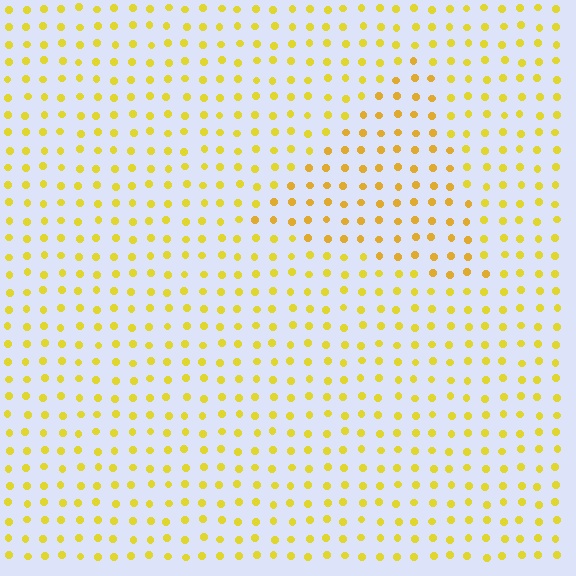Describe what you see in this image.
The image is filled with small yellow elements in a uniform arrangement. A triangle-shaped region is visible where the elements are tinted to a slightly different hue, forming a subtle color boundary.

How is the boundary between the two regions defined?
The boundary is defined purely by a slight shift in hue (about 15 degrees). Spacing, size, and orientation are identical on both sides.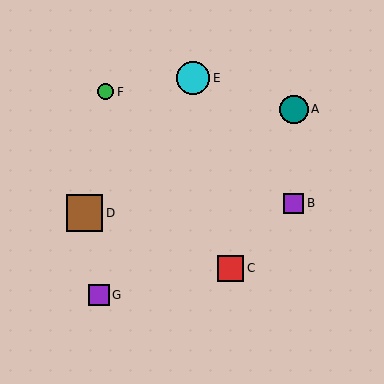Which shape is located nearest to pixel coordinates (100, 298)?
The purple square (labeled G) at (99, 295) is nearest to that location.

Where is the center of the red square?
The center of the red square is at (231, 269).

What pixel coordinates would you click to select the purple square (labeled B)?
Click at (294, 204) to select the purple square B.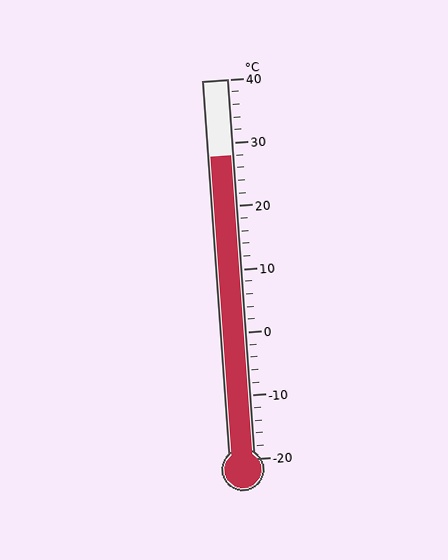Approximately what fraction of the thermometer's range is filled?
The thermometer is filled to approximately 80% of its range.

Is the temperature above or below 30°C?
The temperature is below 30°C.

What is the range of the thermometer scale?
The thermometer scale ranges from -20°C to 40°C.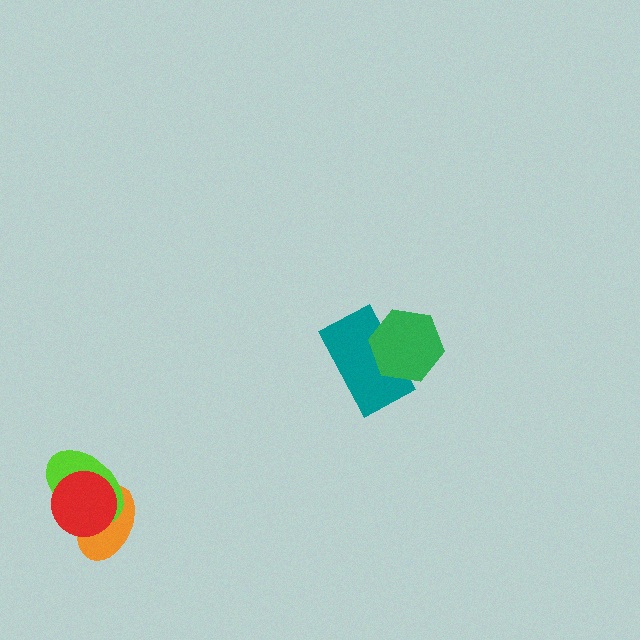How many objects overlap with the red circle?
2 objects overlap with the red circle.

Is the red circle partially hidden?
No, no other shape covers it.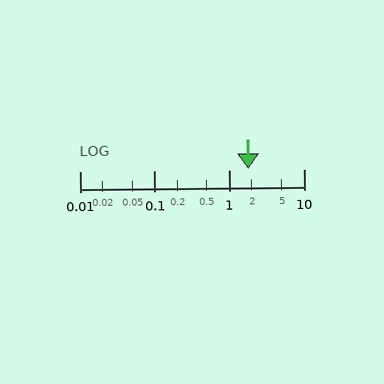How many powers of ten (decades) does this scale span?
The scale spans 3 decades, from 0.01 to 10.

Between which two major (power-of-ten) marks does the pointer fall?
The pointer is between 1 and 10.